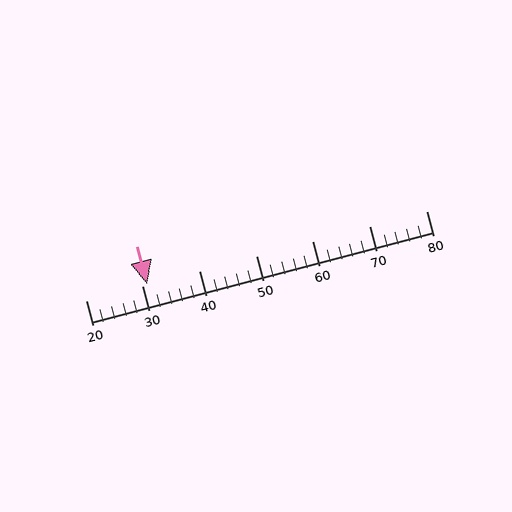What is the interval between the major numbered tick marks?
The major tick marks are spaced 10 units apart.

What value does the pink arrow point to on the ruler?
The pink arrow points to approximately 31.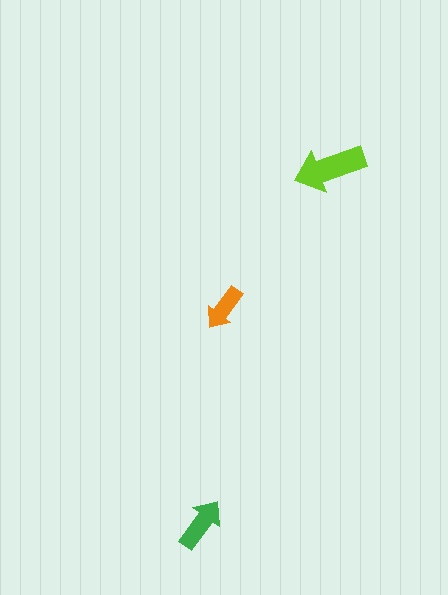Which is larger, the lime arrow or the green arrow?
The lime one.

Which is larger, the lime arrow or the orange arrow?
The lime one.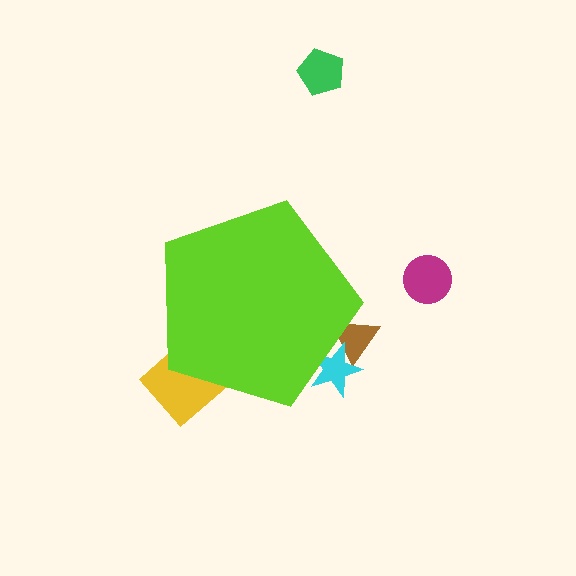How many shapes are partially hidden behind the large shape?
3 shapes are partially hidden.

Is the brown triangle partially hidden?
Yes, the brown triangle is partially hidden behind the lime pentagon.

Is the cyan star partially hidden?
Yes, the cyan star is partially hidden behind the lime pentagon.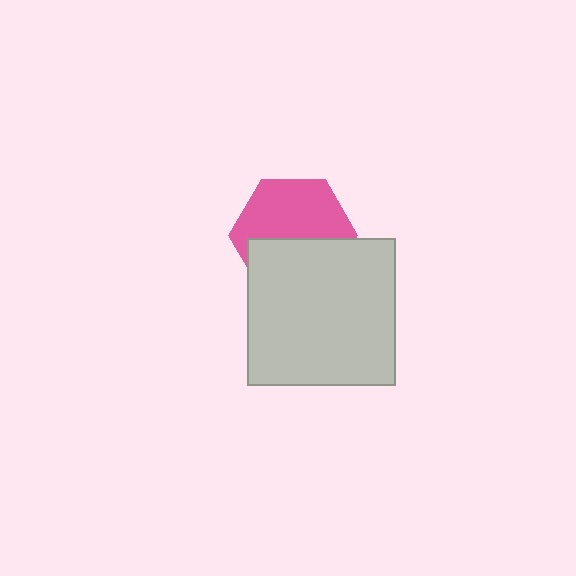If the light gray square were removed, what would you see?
You would see the complete pink hexagon.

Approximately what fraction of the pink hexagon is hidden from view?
Roughly 45% of the pink hexagon is hidden behind the light gray square.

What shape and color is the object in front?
The object in front is a light gray square.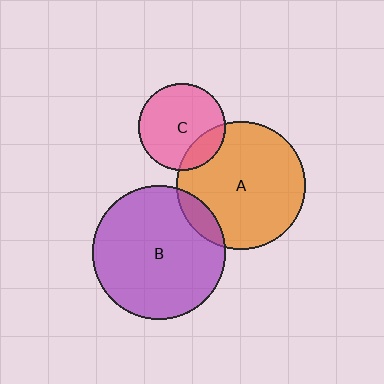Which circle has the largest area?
Circle B (purple).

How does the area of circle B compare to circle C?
Approximately 2.4 times.